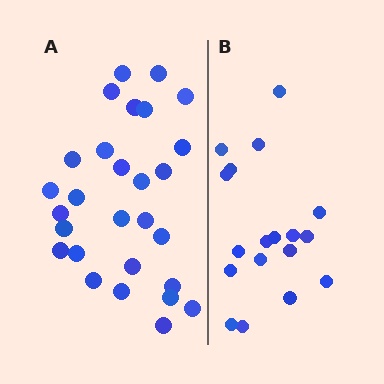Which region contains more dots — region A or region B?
Region A (the left region) has more dots.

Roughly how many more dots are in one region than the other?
Region A has roughly 10 or so more dots than region B.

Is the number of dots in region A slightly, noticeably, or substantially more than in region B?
Region A has substantially more. The ratio is roughly 1.6 to 1.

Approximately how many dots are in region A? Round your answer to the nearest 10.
About 30 dots. (The exact count is 28, which rounds to 30.)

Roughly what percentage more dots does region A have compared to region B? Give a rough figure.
About 55% more.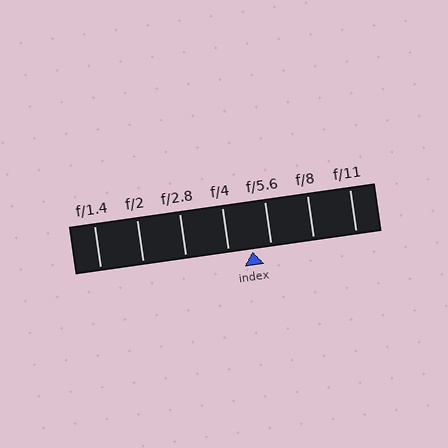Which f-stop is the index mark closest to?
The index mark is closest to f/5.6.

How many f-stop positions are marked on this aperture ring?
There are 7 f-stop positions marked.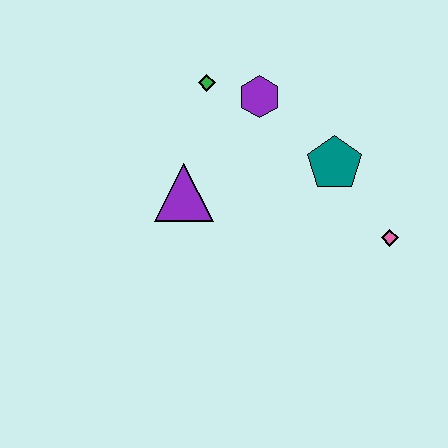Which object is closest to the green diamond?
The purple hexagon is closest to the green diamond.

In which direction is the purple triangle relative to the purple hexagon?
The purple triangle is below the purple hexagon.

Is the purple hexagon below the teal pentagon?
No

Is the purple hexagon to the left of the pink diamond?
Yes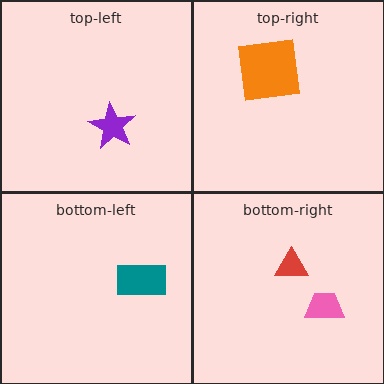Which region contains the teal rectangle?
The bottom-left region.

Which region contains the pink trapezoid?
The bottom-right region.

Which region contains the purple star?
The top-left region.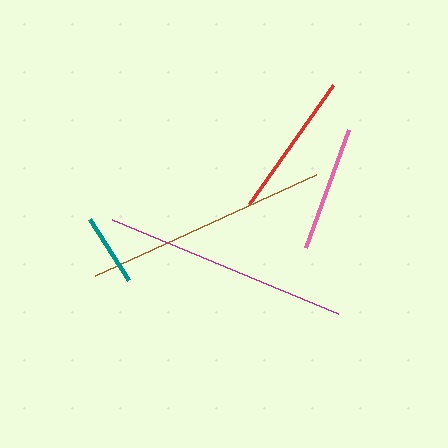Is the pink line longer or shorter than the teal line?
The pink line is longer than the teal line.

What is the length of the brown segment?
The brown segment is approximately 243 pixels long.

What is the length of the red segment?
The red segment is approximately 146 pixels long.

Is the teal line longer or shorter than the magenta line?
The magenta line is longer than the teal line.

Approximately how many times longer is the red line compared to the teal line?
The red line is approximately 2.0 times the length of the teal line.